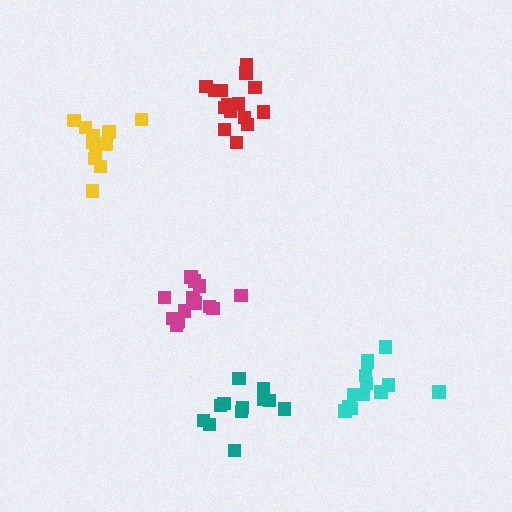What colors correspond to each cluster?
The clusters are colored: magenta, cyan, red, yellow, teal.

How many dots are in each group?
Group 1: 14 dots, Group 2: 13 dots, Group 3: 15 dots, Group 4: 13 dots, Group 5: 12 dots (67 total).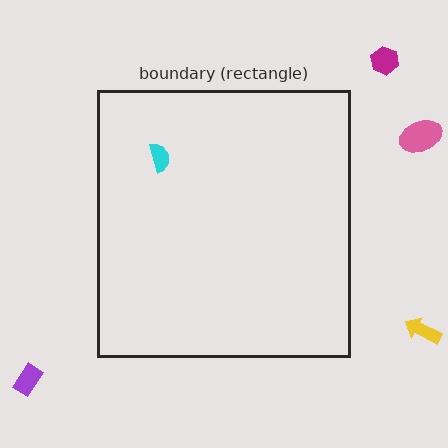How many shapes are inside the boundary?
1 inside, 4 outside.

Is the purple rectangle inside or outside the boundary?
Outside.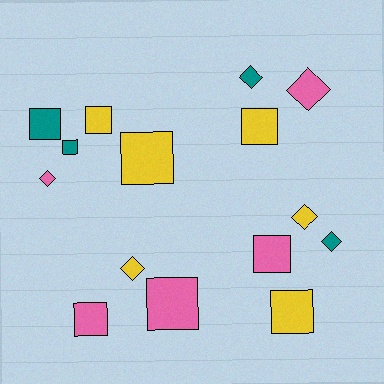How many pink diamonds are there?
There are 2 pink diamonds.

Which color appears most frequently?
Yellow, with 6 objects.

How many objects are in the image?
There are 15 objects.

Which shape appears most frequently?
Square, with 9 objects.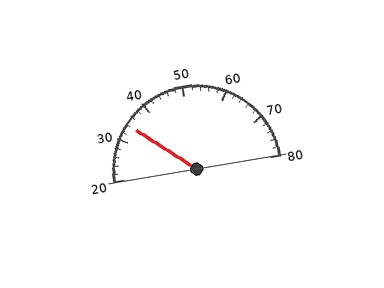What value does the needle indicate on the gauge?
The needle indicates approximately 34.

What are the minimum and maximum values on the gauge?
The gauge ranges from 20 to 80.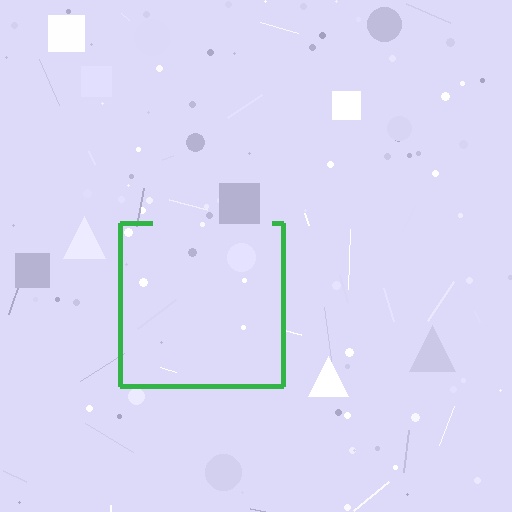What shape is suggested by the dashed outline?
The dashed outline suggests a square.